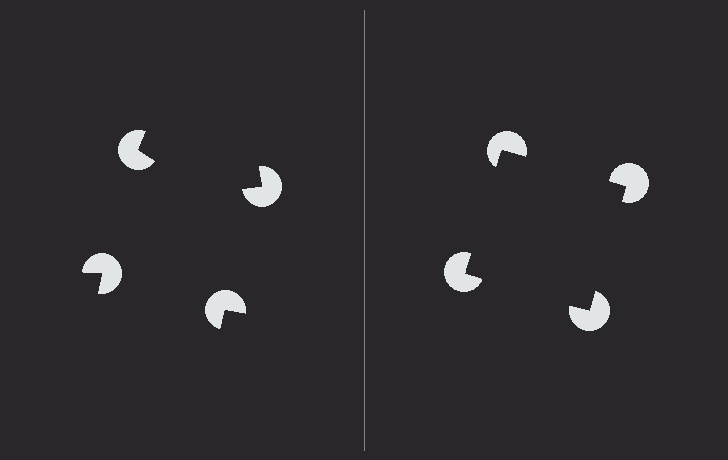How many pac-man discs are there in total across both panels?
8 — 4 on each side.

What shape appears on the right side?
An illusory square.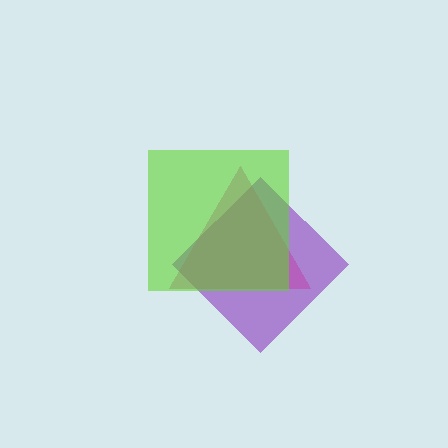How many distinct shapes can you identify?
There are 3 distinct shapes: a purple diamond, a magenta triangle, a lime square.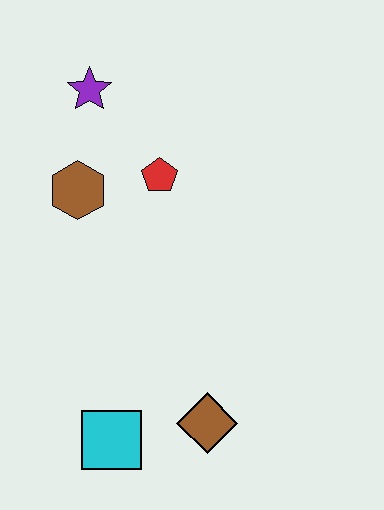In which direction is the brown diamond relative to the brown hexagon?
The brown diamond is below the brown hexagon.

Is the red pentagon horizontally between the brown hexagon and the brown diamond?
Yes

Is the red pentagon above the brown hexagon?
Yes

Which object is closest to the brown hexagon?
The red pentagon is closest to the brown hexagon.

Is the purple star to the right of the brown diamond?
No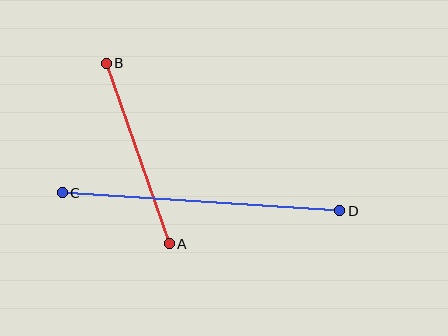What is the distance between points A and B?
The distance is approximately 191 pixels.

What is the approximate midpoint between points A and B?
The midpoint is at approximately (138, 154) pixels.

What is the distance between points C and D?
The distance is approximately 278 pixels.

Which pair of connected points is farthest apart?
Points C and D are farthest apart.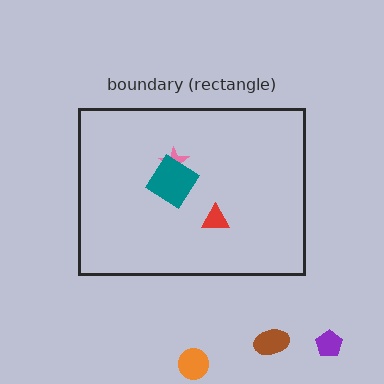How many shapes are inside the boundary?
4 inside, 3 outside.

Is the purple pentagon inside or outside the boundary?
Outside.